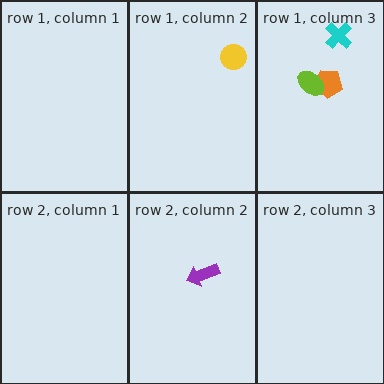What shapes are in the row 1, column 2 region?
The yellow circle.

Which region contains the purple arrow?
The row 2, column 2 region.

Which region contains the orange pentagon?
The row 1, column 3 region.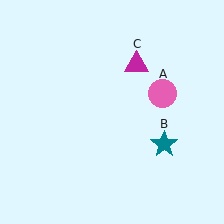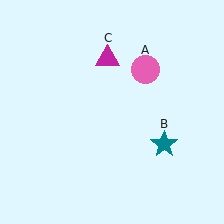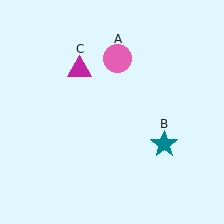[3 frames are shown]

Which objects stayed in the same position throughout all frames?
Teal star (object B) remained stationary.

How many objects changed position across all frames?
2 objects changed position: pink circle (object A), magenta triangle (object C).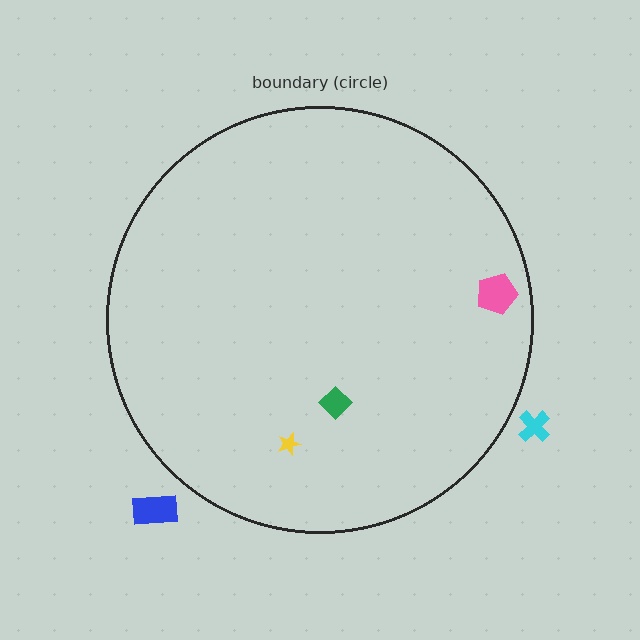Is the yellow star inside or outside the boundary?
Inside.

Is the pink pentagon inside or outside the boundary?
Inside.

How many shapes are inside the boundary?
3 inside, 2 outside.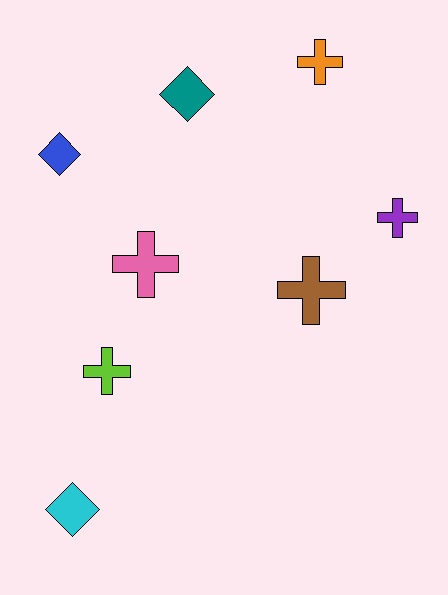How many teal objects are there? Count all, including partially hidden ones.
There is 1 teal object.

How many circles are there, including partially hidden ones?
There are no circles.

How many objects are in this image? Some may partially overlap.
There are 8 objects.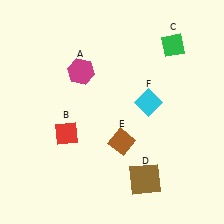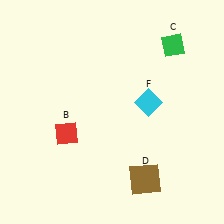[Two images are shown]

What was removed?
The magenta hexagon (A), the brown diamond (E) were removed in Image 2.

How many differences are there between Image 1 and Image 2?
There are 2 differences between the two images.